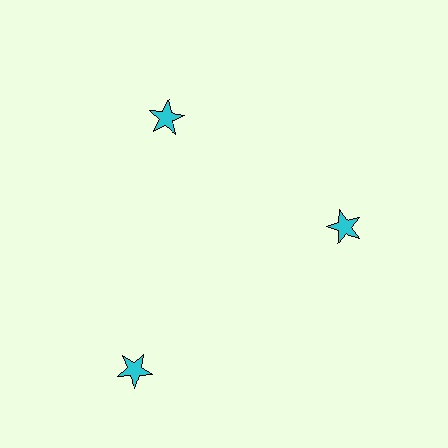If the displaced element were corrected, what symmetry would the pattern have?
It would have 3-fold rotational symmetry — the pattern would map onto itself every 120 degrees.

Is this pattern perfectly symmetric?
No. The 3 cyan stars are arranged in a ring, but one element near the 7 o'clock position is pushed outward from the center, breaking the 3-fold rotational symmetry.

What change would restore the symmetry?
The symmetry would be restored by moving it inward, back onto the ring so that all 3 stars sit at equal angles and equal distance from the center.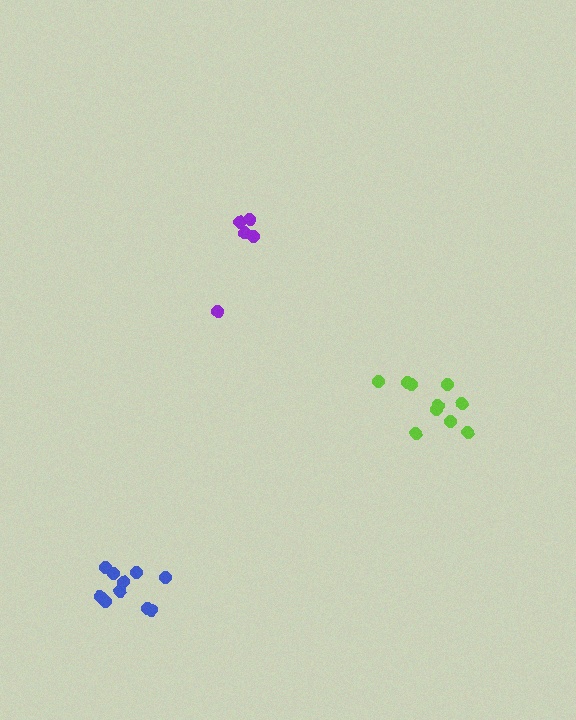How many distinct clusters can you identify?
There are 3 distinct clusters.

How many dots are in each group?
Group 1: 5 dots, Group 2: 10 dots, Group 3: 10 dots (25 total).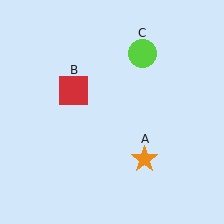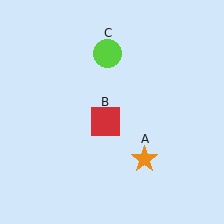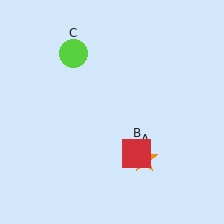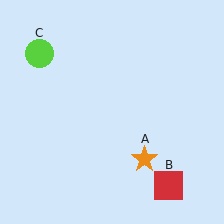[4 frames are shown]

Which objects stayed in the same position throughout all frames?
Orange star (object A) remained stationary.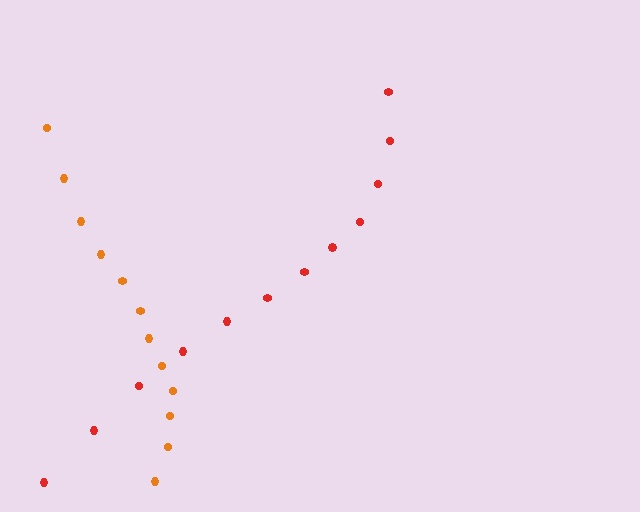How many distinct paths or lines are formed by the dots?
There are 2 distinct paths.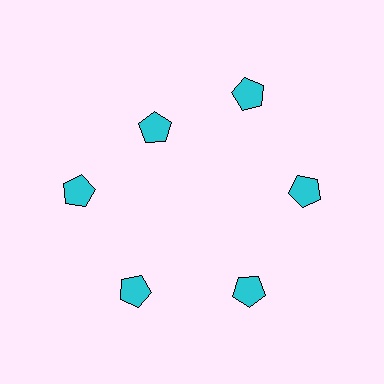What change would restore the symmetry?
The symmetry would be restored by moving it outward, back onto the ring so that all 6 pentagons sit at equal angles and equal distance from the center.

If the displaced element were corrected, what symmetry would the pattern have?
It would have 6-fold rotational symmetry — the pattern would map onto itself every 60 degrees.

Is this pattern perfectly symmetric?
No. The 6 cyan pentagons are arranged in a ring, but one element near the 11 o'clock position is pulled inward toward the center, breaking the 6-fold rotational symmetry.